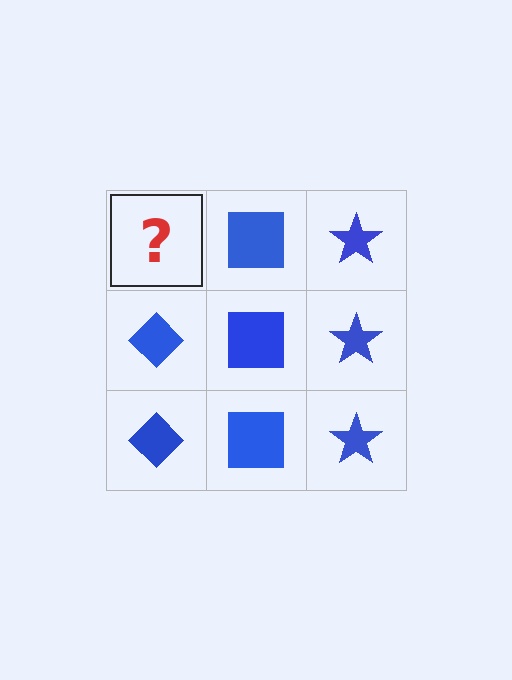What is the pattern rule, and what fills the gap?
The rule is that each column has a consistent shape. The gap should be filled with a blue diamond.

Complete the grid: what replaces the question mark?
The question mark should be replaced with a blue diamond.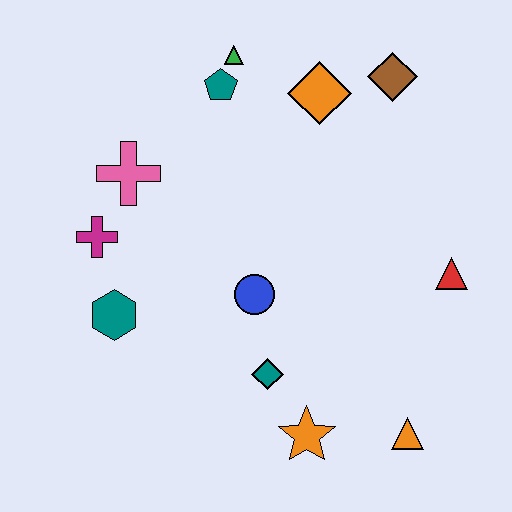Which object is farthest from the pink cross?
The orange triangle is farthest from the pink cross.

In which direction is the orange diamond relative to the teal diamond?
The orange diamond is above the teal diamond.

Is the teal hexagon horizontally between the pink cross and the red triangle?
No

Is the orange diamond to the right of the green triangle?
Yes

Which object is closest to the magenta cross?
The pink cross is closest to the magenta cross.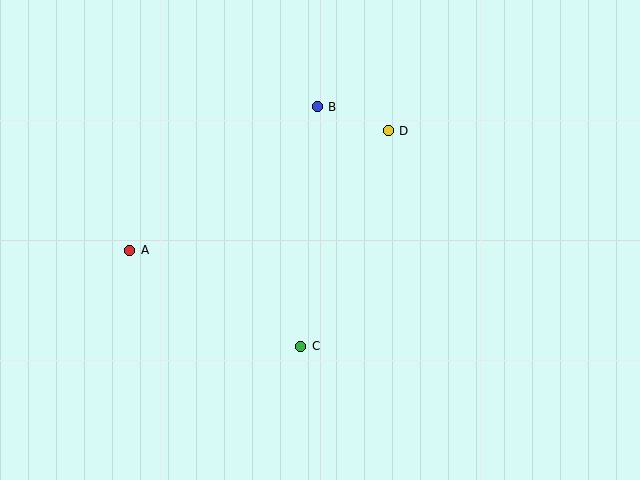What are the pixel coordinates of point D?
Point D is at (388, 131).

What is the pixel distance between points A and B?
The distance between A and B is 236 pixels.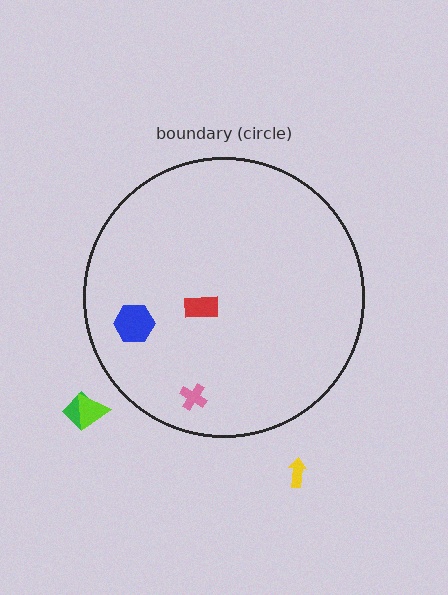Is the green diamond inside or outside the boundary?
Outside.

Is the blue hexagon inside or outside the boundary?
Inside.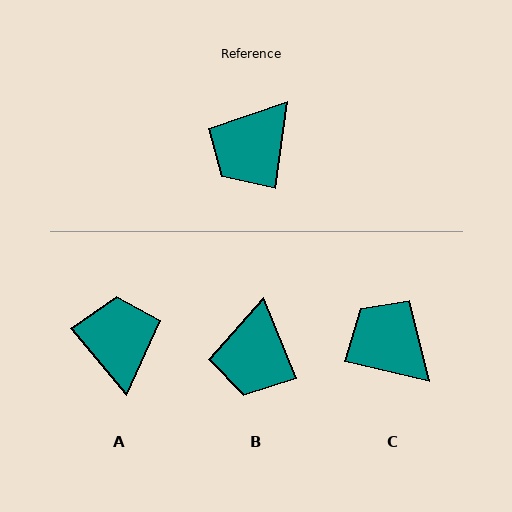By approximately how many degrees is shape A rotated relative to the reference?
Approximately 133 degrees clockwise.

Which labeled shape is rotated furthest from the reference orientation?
A, about 133 degrees away.